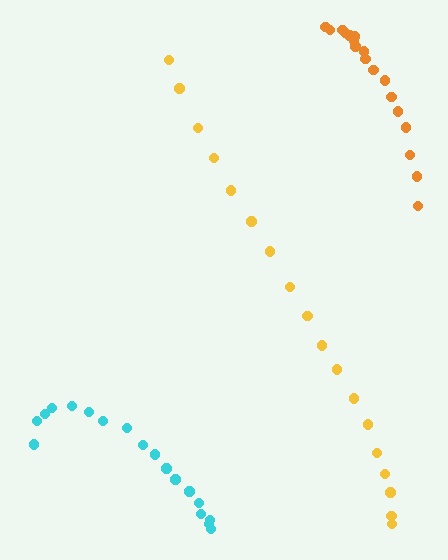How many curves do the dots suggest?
There are 3 distinct paths.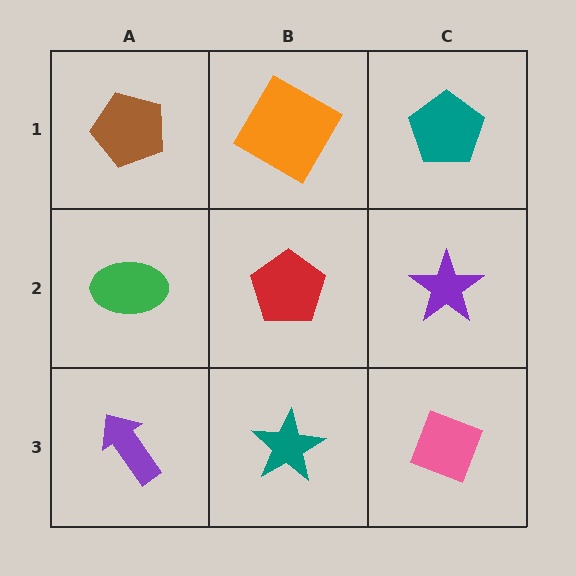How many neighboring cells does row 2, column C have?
3.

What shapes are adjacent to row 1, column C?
A purple star (row 2, column C), an orange square (row 1, column B).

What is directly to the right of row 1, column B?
A teal pentagon.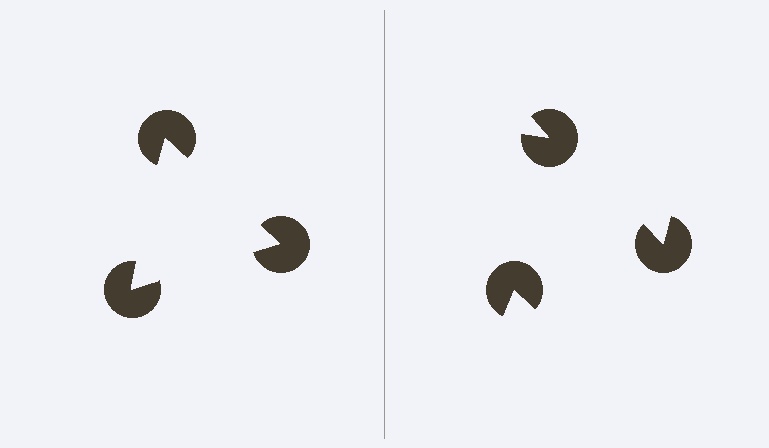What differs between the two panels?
The pac-man discs are positioned identically on both sides; only the wedge orientations differ. On the left they align to a triangle; on the right they are misaligned.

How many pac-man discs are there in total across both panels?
6 — 3 on each side.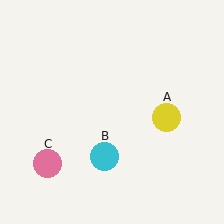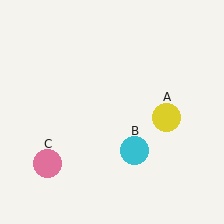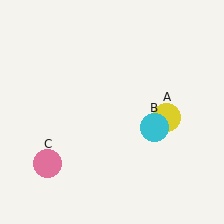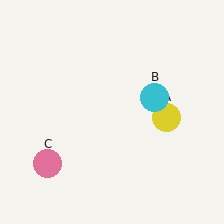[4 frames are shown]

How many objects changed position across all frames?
1 object changed position: cyan circle (object B).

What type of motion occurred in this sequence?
The cyan circle (object B) rotated counterclockwise around the center of the scene.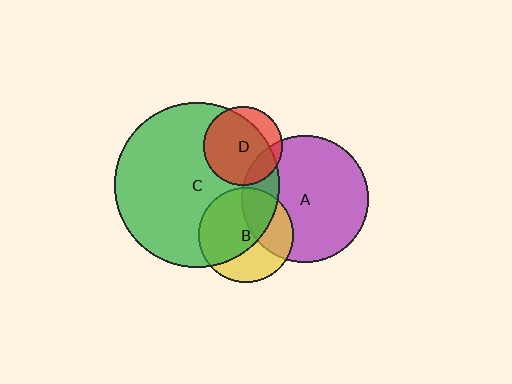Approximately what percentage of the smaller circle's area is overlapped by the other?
Approximately 20%.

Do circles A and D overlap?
Yes.